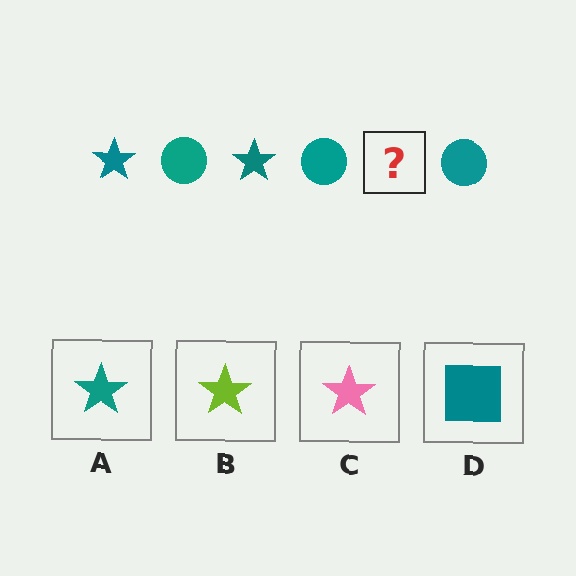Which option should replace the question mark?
Option A.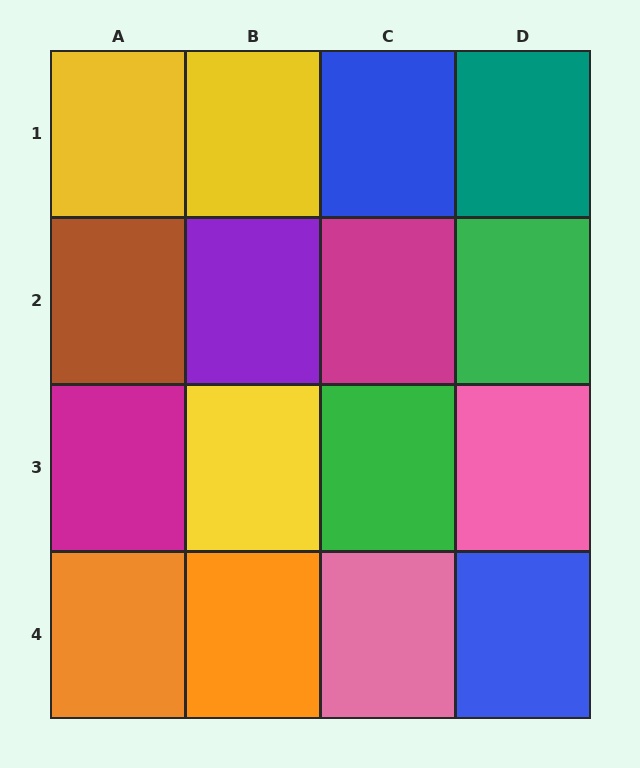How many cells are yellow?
3 cells are yellow.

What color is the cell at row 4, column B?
Orange.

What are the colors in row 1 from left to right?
Yellow, yellow, blue, teal.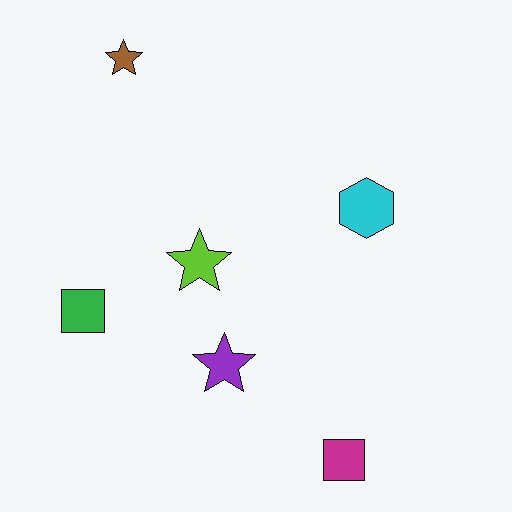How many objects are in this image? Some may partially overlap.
There are 6 objects.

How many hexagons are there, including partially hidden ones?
There is 1 hexagon.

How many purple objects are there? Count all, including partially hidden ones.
There is 1 purple object.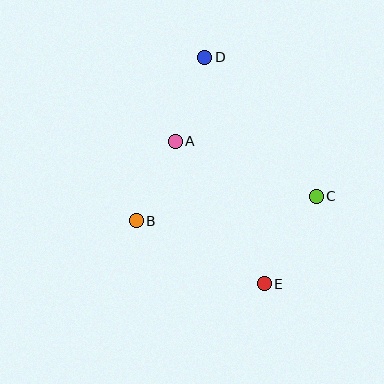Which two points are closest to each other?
Points A and B are closest to each other.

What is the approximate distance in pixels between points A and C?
The distance between A and C is approximately 152 pixels.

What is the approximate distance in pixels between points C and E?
The distance between C and E is approximately 102 pixels.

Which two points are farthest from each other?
Points D and E are farthest from each other.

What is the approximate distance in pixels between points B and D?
The distance between B and D is approximately 177 pixels.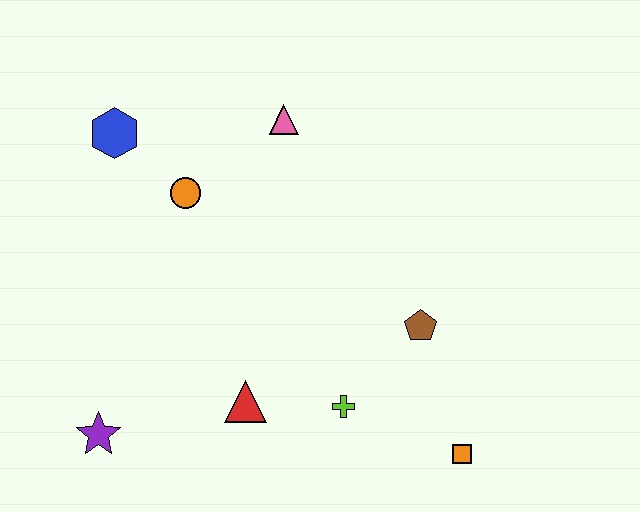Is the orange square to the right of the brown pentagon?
Yes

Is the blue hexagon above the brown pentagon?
Yes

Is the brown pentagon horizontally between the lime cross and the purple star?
No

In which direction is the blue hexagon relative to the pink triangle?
The blue hexagon is to the left of the pink triangle.